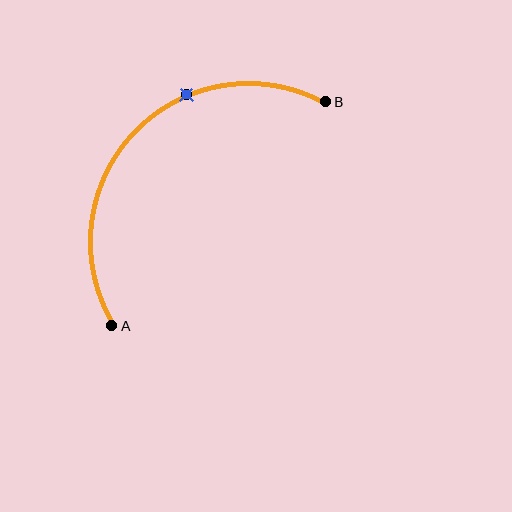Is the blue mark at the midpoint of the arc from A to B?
No. The blue mark lies on the arc but is closer to endpoint B. The arc midpoint would be at the point on the curve equidistant along the arc from both A and B.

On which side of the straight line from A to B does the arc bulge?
The arc bulges above and to the left of the straight line connecting A and B.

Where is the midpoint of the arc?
The arc midpoint is the point on the curve farthest from the straight line joining A and B. It sits above and to the left of that line.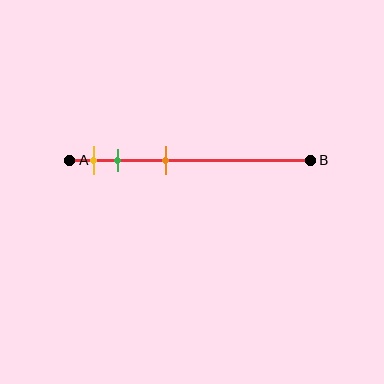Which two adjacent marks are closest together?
The yellow and green marks are the closest adjacent pair.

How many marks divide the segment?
There are 3 marks dividing the segment.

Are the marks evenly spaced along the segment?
No, the marks are not evenly spaced.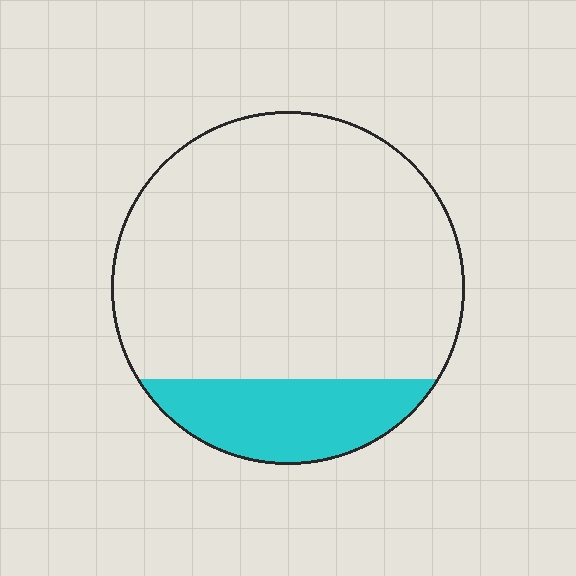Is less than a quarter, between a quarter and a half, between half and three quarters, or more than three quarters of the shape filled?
Less than a quarter.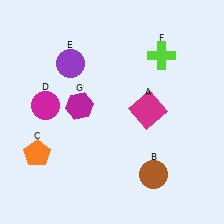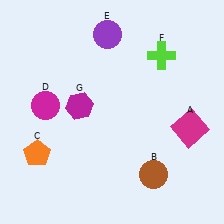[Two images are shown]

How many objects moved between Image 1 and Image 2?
2 objects moved between the two images.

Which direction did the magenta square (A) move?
The magenta square (A) moved right.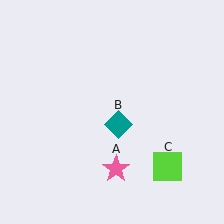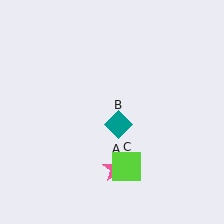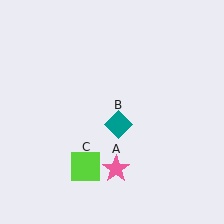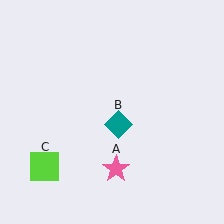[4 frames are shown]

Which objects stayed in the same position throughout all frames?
Pink star (object A) and teal diamond (object B) remained stationary.